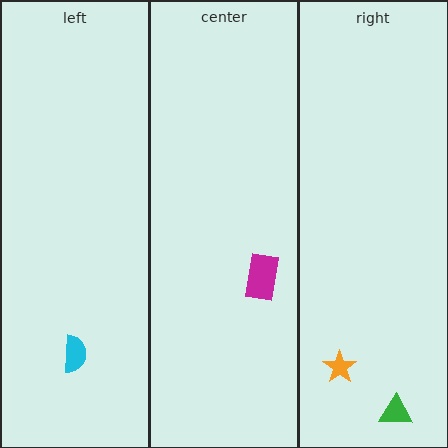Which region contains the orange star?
The right region.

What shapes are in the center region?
The magenta rectangle.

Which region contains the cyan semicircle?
The left region.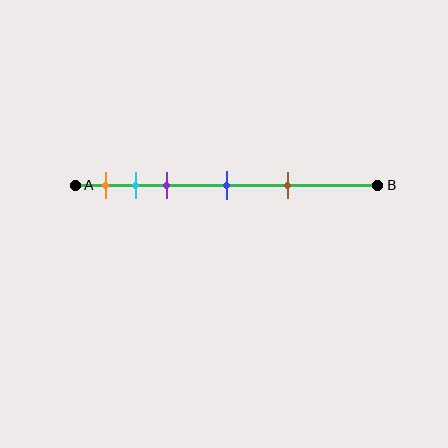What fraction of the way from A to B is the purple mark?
The purple mark is approximately 30% (0.3) of the way from A to B.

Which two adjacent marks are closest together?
The cyan and purple marks are the closest adjacent pair.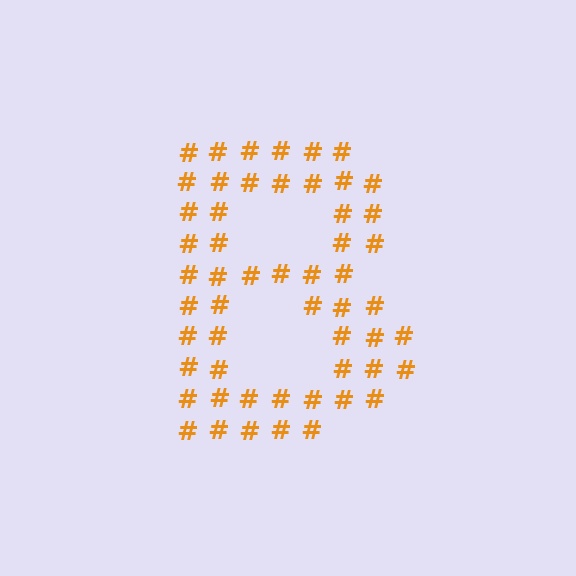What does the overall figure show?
The overall figure shows the letter B.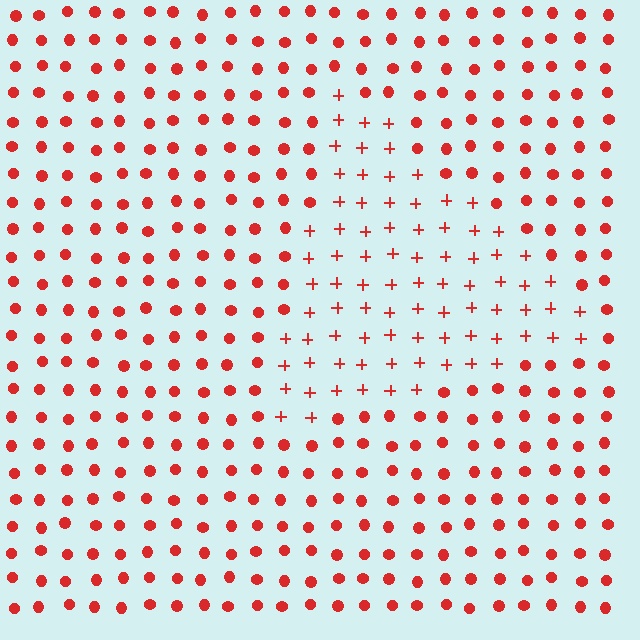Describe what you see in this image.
The image is filled with small red elements arranged in a uniform grid. A triangle-shaped region contains plus signs, while the surrounding area contains circles. The boundary is defined purely by the change in element shape.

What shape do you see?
I see a triangle.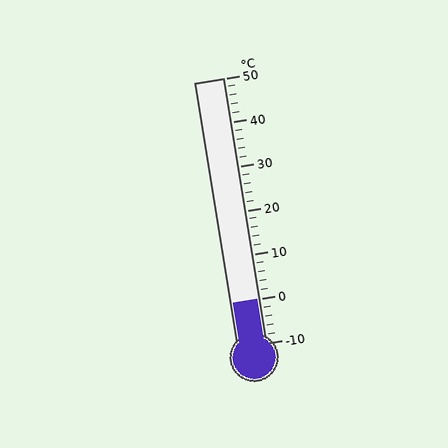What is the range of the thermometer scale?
The thermometer scale ranges from -10°C to 50°C.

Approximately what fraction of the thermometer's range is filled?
The thermometer is filled to approximately 15% of its range.